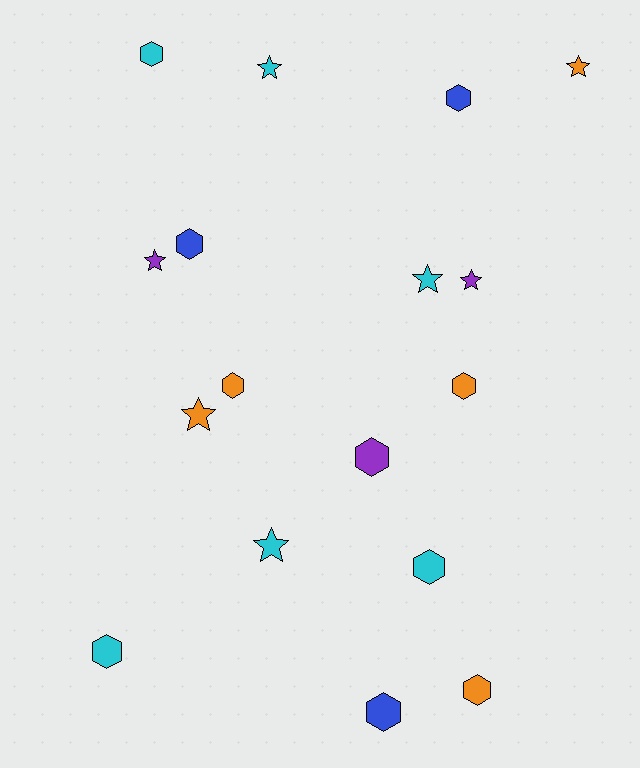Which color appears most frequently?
Cyan, with 6 objects.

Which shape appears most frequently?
Hexagon, with 10 objects.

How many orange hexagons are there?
There are 3 orange hexagons.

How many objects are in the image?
There are 17 objects.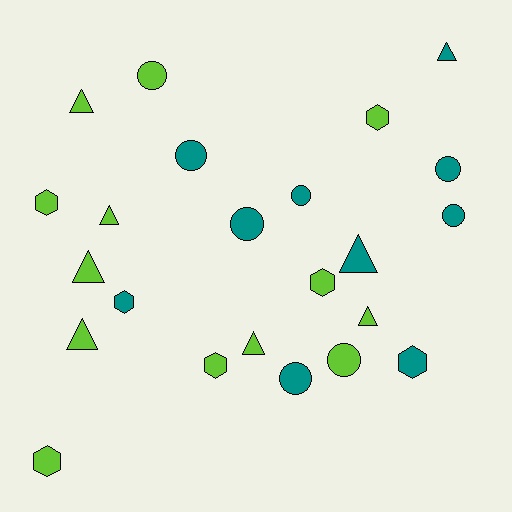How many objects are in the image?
There are 23 objects.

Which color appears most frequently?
Lime, with 13 objects.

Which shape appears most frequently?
Circle, with 8 objects.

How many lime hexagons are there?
There are 5 lime hexagons.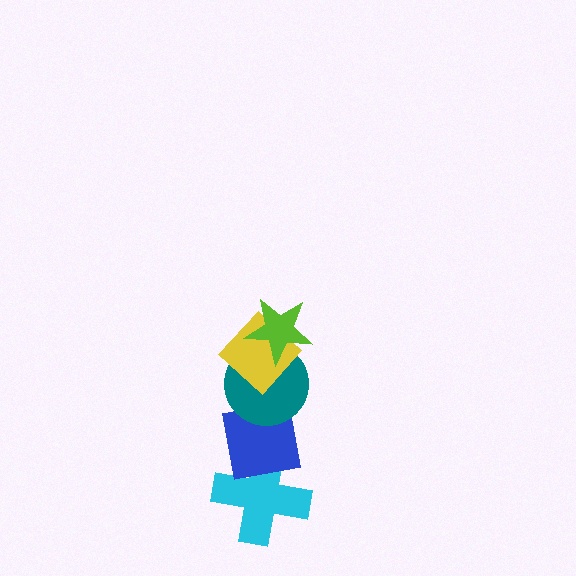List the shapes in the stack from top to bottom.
From top to bottom: the lime star, the yellow diamond, the teal circle, the blue square, the cyan cross.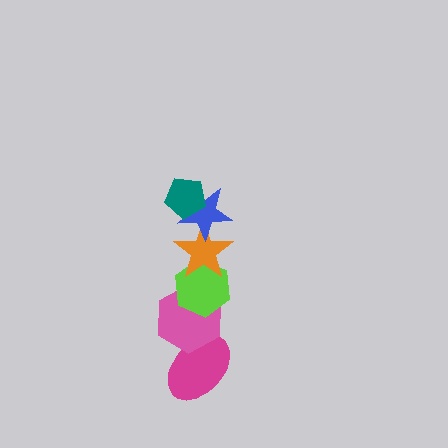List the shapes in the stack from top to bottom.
From top to bottom: the teal pentagon, the blue star, the orange star, the lime hexagon, the pink hexagon, the magenta ellipse.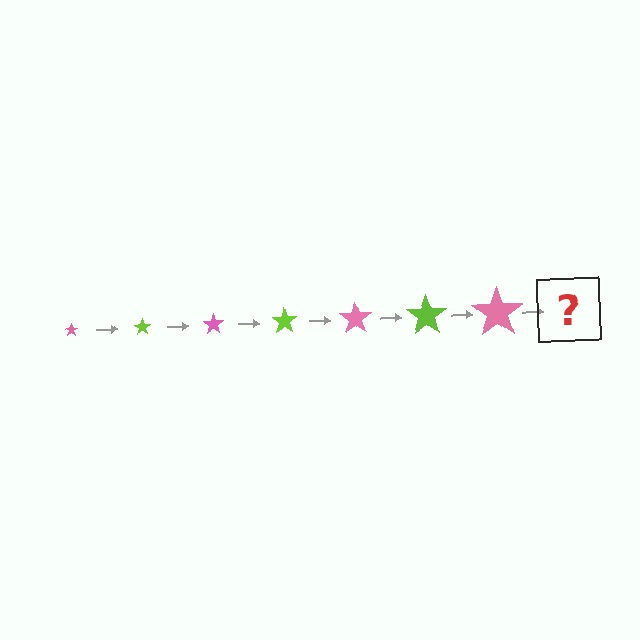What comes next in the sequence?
The next element should be a lime star, larger than the previous one.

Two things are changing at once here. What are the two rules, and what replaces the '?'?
The two rules are that the star grows larger each step and the color cycles through pink and lime. The '?' should be a lime star, larger than the previous one.